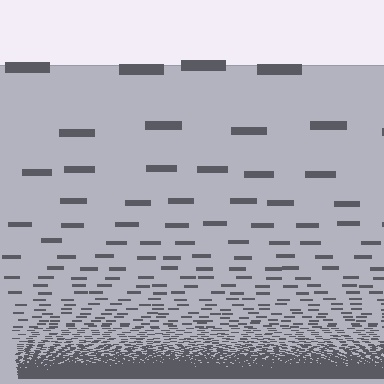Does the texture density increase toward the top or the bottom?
Density increases toward the bottom.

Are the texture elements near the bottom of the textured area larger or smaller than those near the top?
Smaller. The gradient is inverted — elements near the bottom are smaller and denser.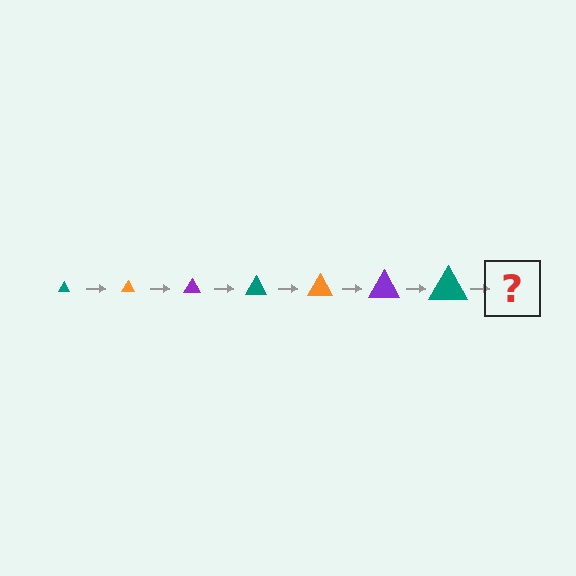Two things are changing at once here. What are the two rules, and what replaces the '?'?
The two rules are that the triangle grows larger each step and the color cycles through teal, orange, and purple. The '?' should be an orange triangle, larger than the previous one.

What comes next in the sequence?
The next element should be an orange triangle, larger than the previous one.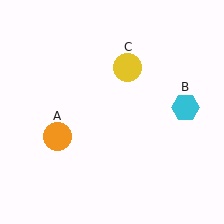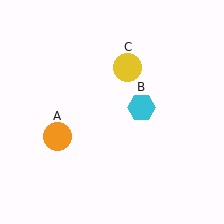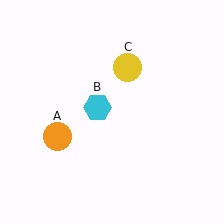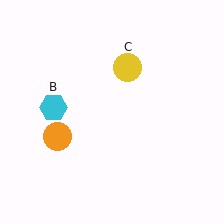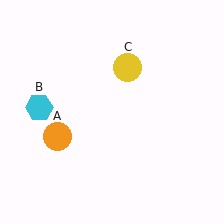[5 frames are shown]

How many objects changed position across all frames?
1 object changed position: cyan hexagon (object B).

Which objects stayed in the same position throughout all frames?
Orange circle (object A) and yellow circle (object C) remained stationary.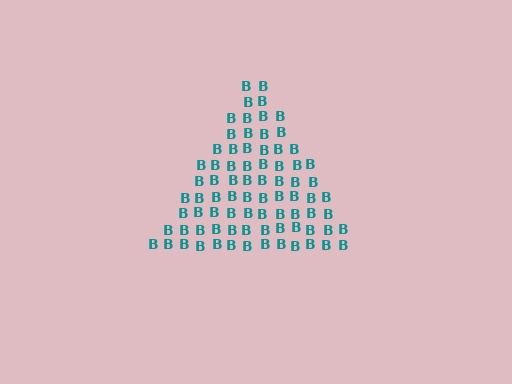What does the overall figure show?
The overall figure shows a triangle.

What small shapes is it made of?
It is made of small letter B's.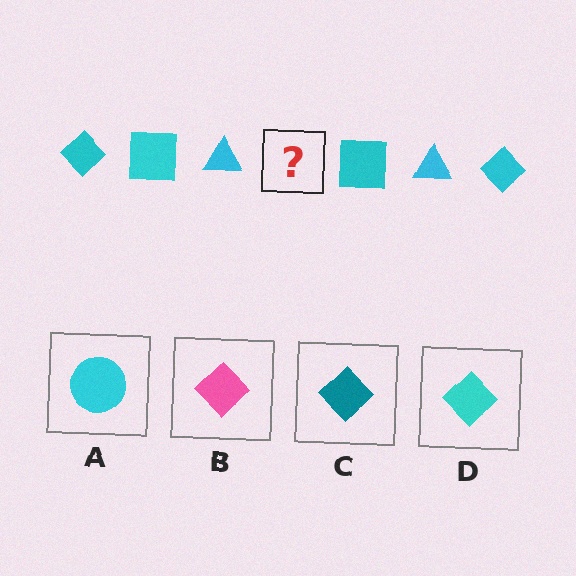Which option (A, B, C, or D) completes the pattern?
D.